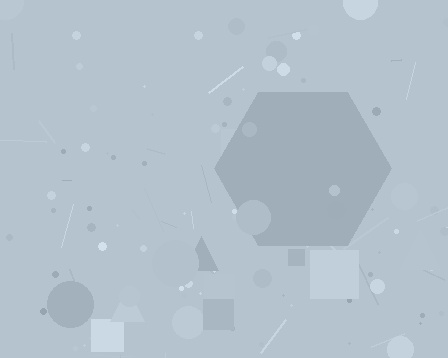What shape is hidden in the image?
A hexagon is hidden in the image.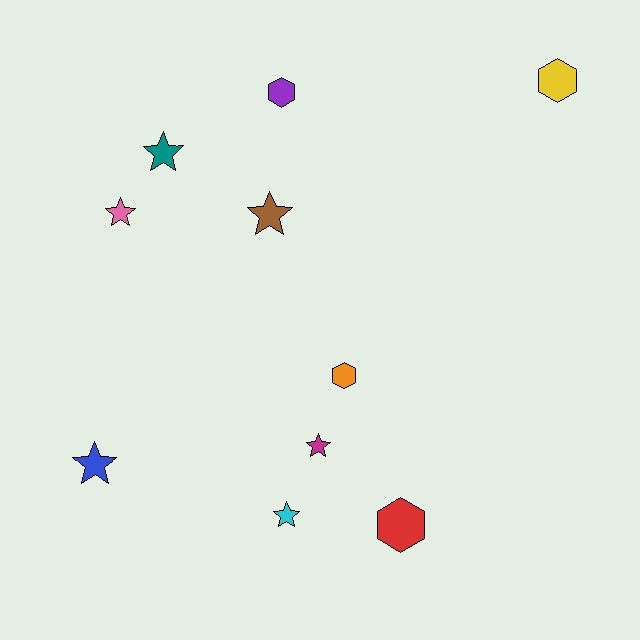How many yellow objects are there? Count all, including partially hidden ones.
There is 1 yellow object.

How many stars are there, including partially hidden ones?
There are 6 stars.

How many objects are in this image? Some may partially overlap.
There are 10 objects.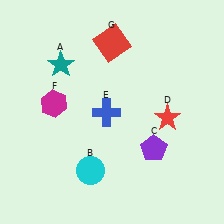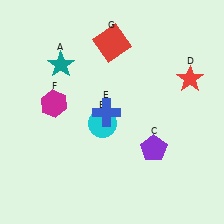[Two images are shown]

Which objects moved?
The objects that moved are: the cyan circle (B), the red star (D).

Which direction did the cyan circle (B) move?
The cyan circle (B) moved up.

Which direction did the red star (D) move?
The red star (D) moved up.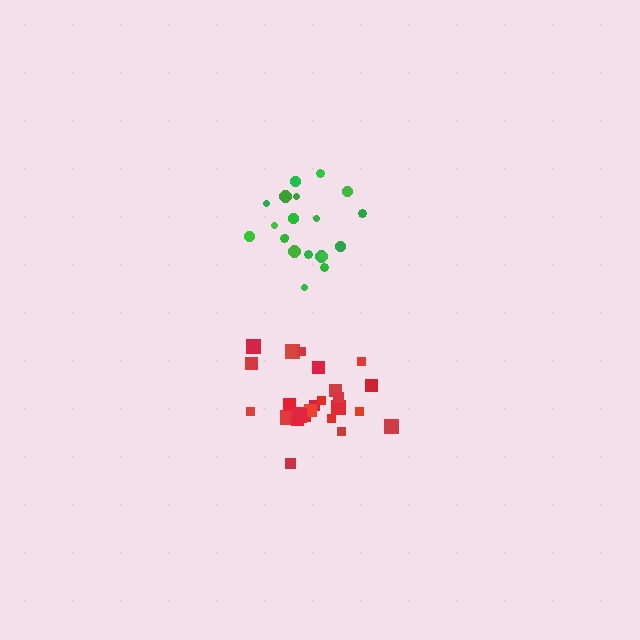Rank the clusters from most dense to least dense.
red, green.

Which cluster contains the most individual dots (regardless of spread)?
Red (25).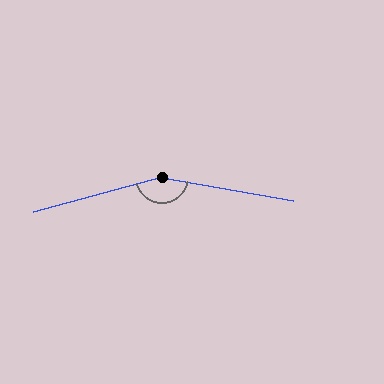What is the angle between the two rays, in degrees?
Approximately 154 degrees.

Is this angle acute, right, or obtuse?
It is obtuse.